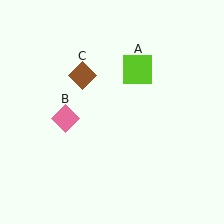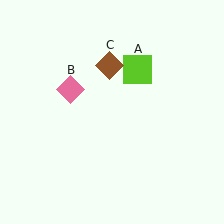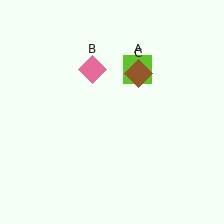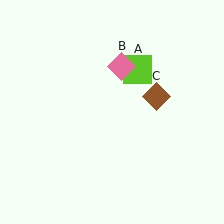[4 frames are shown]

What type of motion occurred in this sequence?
The pink diamond (object B), brown diamond (object C) rotated clockwise around the center of the scene.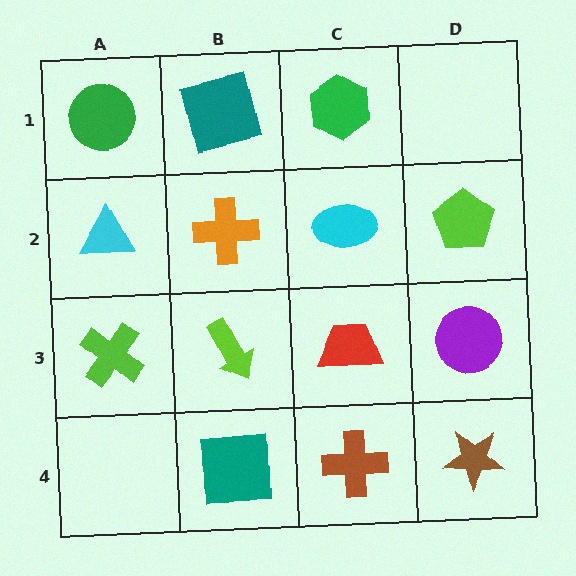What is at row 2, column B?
An orange cross.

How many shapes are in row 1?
3 shapes.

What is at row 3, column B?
A lime arrow.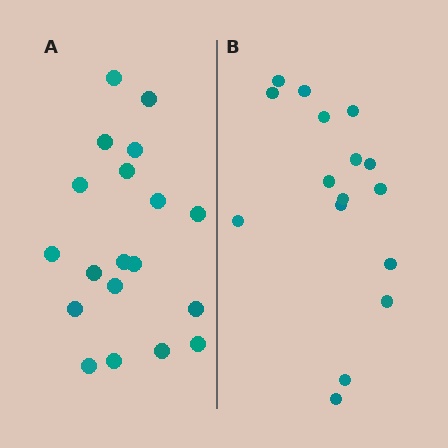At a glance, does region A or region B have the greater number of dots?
Region A (the left region) has more dots.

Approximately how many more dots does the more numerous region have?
Region A has just a few more — roughly 2 or 3 more dots than region B.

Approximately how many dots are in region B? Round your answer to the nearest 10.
About 20 dots. (The exact count is 16, which rounds to 20.)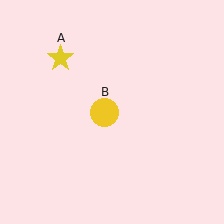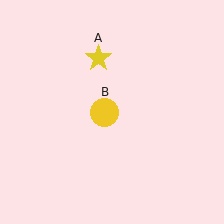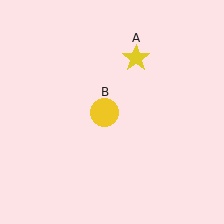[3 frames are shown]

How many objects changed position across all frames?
1 object changed position: yellow star (object A).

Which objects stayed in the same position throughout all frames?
Yellow circle (object B) remained stationary.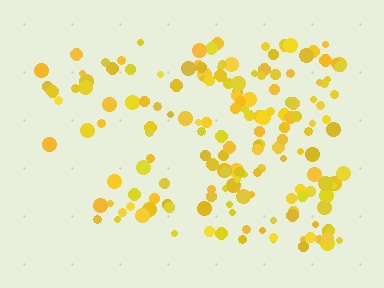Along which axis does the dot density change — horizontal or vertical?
Horizontal.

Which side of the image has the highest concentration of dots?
The right.